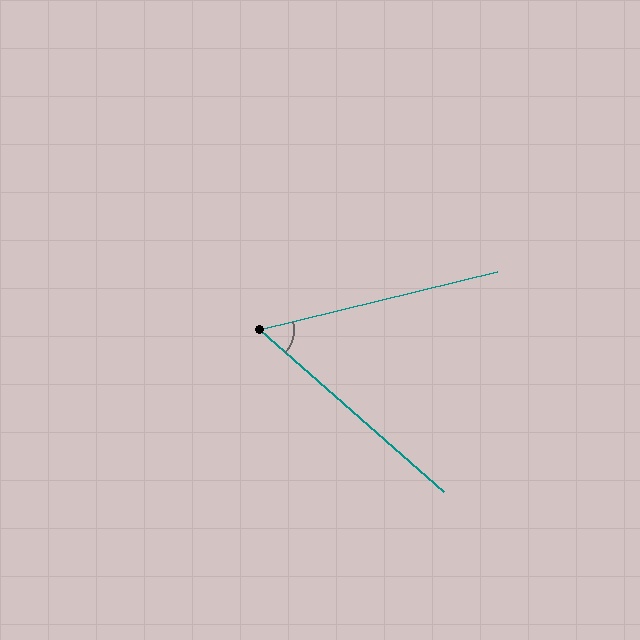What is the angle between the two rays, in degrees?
Approximately 55 degrees.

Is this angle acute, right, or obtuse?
It is acute.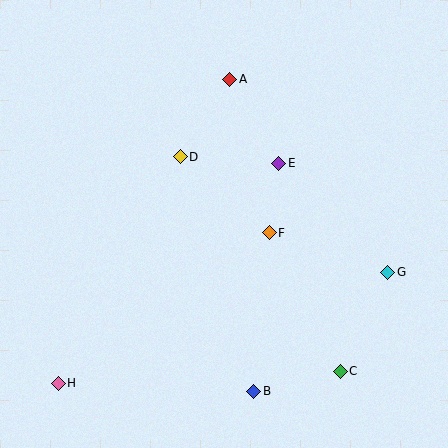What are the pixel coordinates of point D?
Point D is at (180, 157).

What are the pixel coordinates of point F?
Point F is at (269, 233).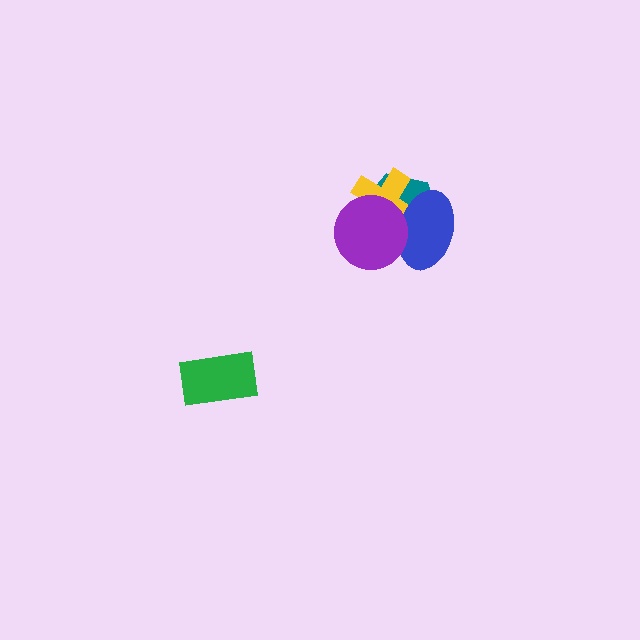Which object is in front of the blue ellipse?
The purple circle is in front of the blue ellipse.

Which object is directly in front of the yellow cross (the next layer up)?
The blue ellipse is directly in front of the yellow cross.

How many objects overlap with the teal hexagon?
3 objects overlap with the teal hexagon.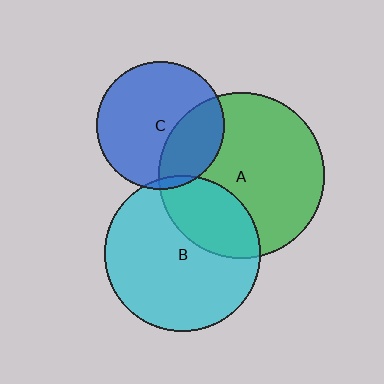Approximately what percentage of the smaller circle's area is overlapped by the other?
Approximately 5%.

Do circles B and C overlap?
Yes.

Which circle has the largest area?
Circle A (green).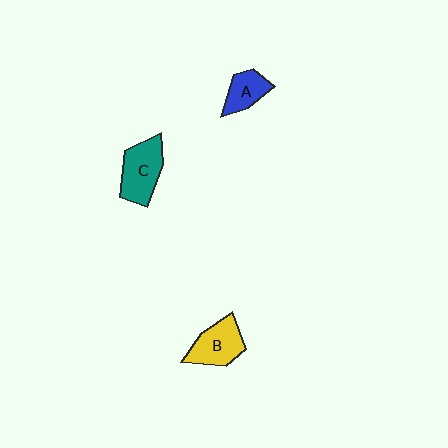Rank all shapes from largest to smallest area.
From largest to smallest: C (teal), B (yellow), A (blue).